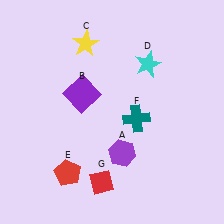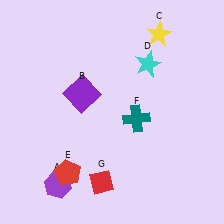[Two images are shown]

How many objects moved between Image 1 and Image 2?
2 objects moved between the two images.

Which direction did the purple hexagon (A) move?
The purple hexagon (A) moved left.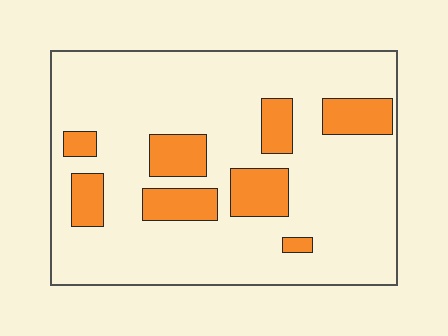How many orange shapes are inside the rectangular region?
8.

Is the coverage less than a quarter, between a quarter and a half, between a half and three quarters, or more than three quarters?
Less than a quarter.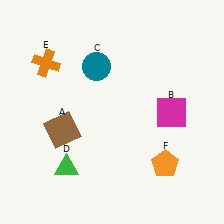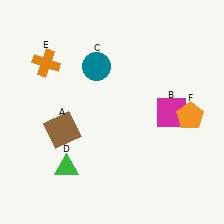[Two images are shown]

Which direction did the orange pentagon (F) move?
The orange pentagon (F) moved up.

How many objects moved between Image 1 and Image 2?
1 object moved between the two images.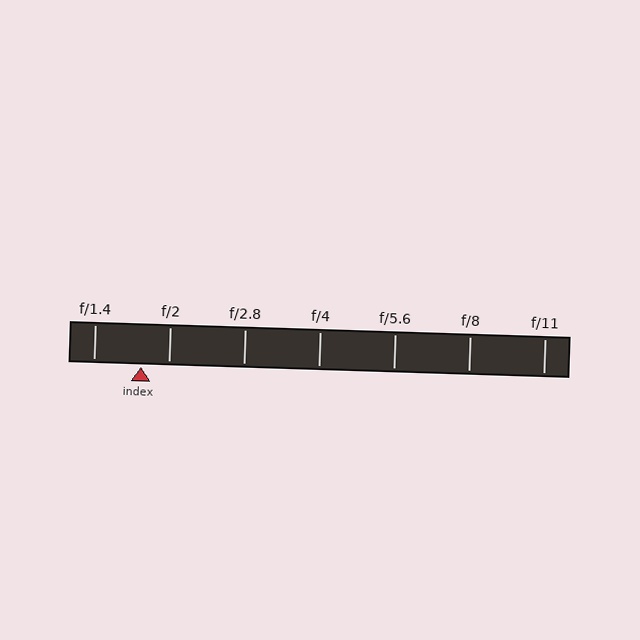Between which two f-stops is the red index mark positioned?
The index mark is between f/1.4 and f/2.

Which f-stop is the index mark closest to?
The index mark is closest to f/2.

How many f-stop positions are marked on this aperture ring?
There are 7 f-stop positions marked.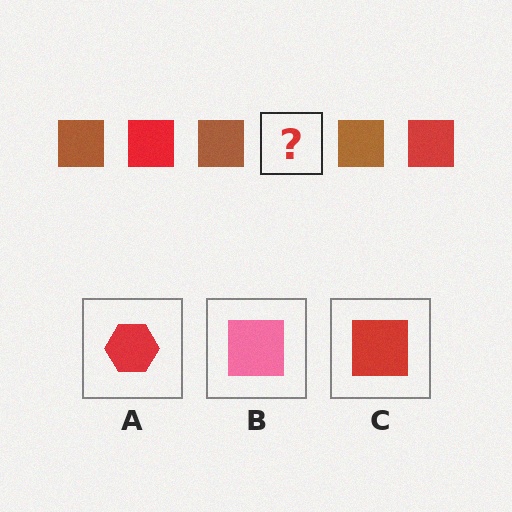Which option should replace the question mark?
Option C.